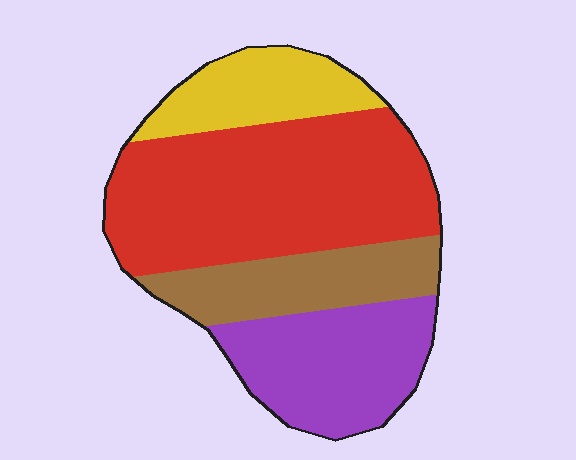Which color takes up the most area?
Red, at roughly 45%.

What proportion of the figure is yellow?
Yellow covers around 15% of the figure.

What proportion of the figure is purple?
Purple takes up about one quarter (1/4) of the figure.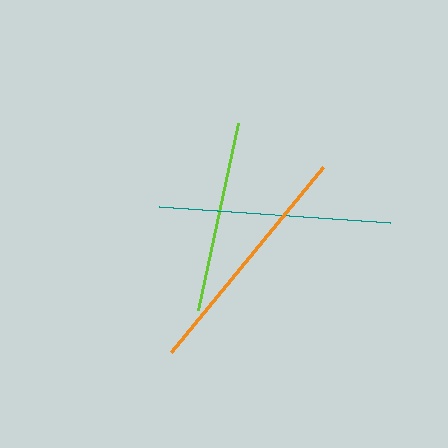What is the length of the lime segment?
The lime segment is approximately 191 pixels long.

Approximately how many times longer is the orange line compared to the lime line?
The orange line is approximately 1.3 times the length of the lime line.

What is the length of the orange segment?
The orange segment is approximately 240 pixels long.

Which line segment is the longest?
The orange line is the longest at approximately 240 pixels.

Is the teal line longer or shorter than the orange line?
The orange line is longer than the teal line.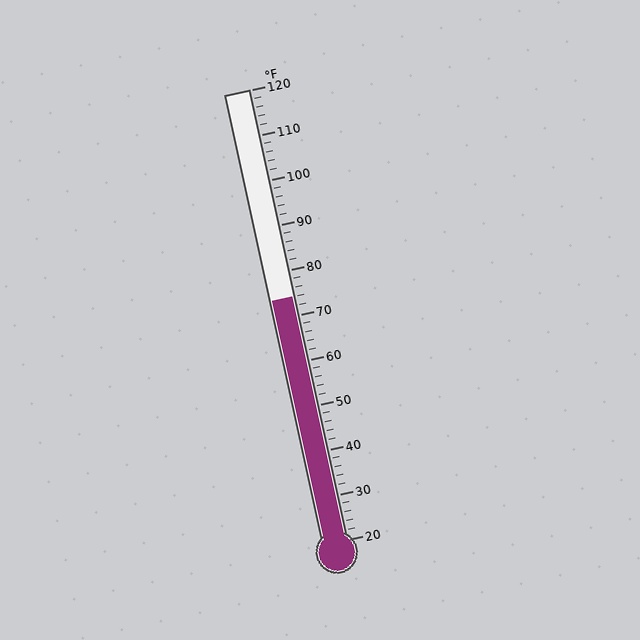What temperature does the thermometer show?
The thermometer shows approximately 74°F.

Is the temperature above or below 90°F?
The temperature is below 90°F.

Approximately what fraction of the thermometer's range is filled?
The thermometer is filled to approximately 55% of its range.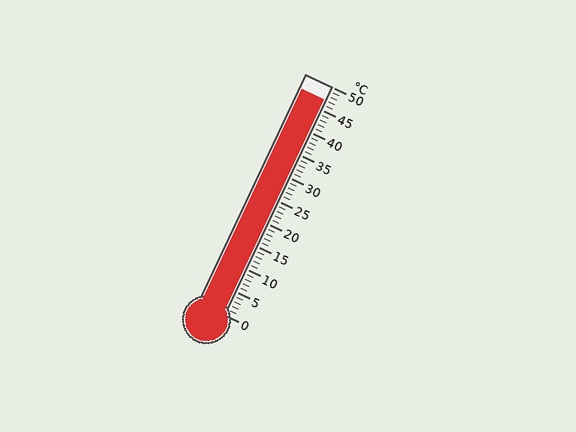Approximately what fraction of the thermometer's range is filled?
The thermometer is filled to approximately 95% of its range.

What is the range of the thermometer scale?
The thermometer scale ranges from 0°C to 50°C.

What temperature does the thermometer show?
The thermometer shows approximately 47°C.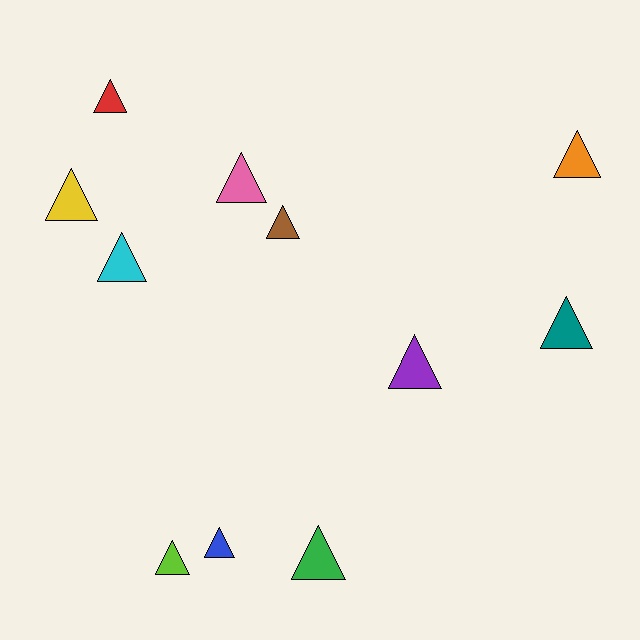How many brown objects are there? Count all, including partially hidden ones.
There is 1 brown object.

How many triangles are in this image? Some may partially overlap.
There are 11 triangles.